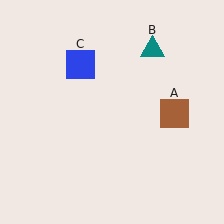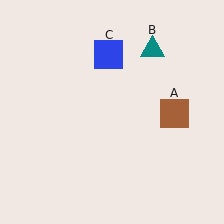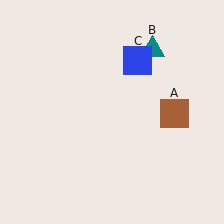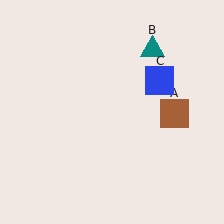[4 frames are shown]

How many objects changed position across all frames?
1 object changed position: blue square (object C).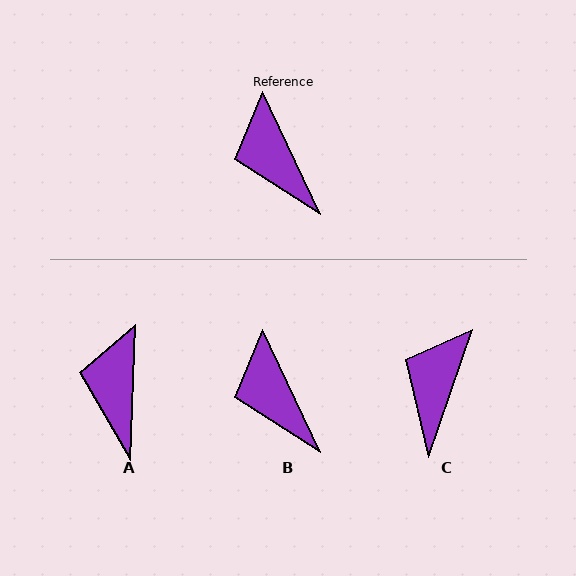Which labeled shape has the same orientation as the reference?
B.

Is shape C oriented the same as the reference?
No, it is off by about 45 degrees.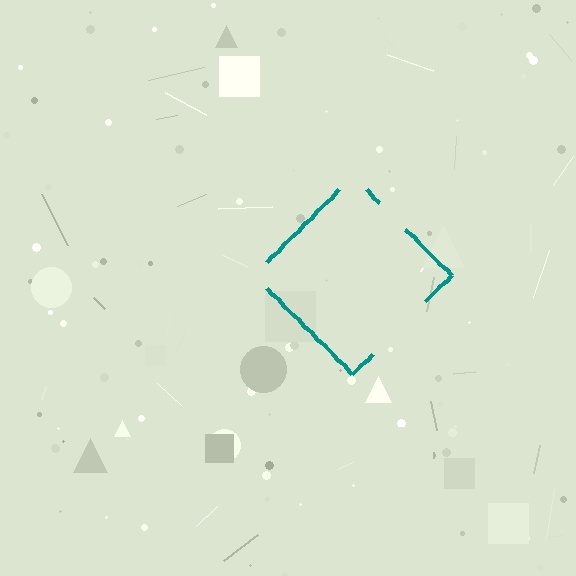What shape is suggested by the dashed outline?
The dashed outline suggests a diamond.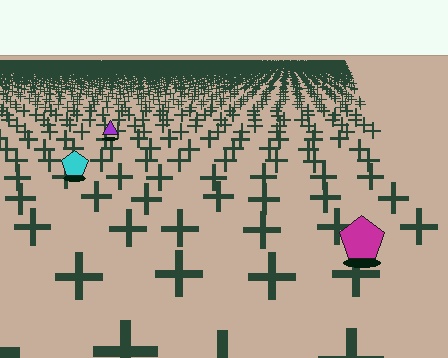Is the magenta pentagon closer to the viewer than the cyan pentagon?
Yes. The magenta pentagon is closer — you can tell from the texture gradient: the ground texture is coarser near it.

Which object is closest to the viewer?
The magenta pentagon is closest. The texture marks near it are larger and more spread out.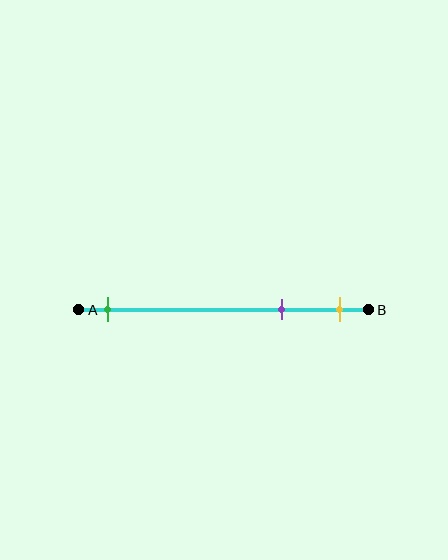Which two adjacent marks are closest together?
The purple and yellow marks are the closest adjacent pair.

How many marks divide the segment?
There are 3 marks dividing the segment.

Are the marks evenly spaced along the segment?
No, the marks are not evenly spaced.